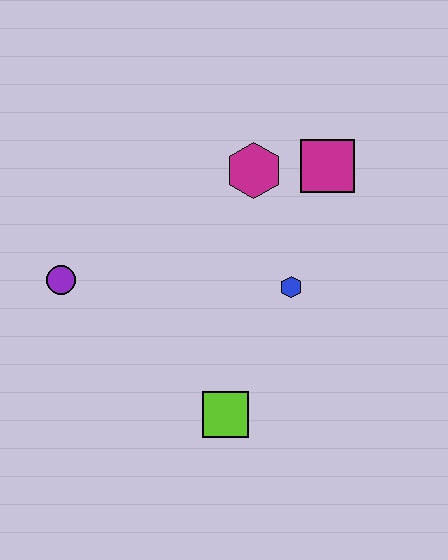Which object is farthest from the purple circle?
The magenta square is farthest from the purple circle.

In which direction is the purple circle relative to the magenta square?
The purple circle is to the left of the magenta square.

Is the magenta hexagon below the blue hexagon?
No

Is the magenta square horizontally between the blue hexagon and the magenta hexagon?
No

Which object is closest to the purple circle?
The lime square is closest to the purple circle.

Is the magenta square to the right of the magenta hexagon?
Yes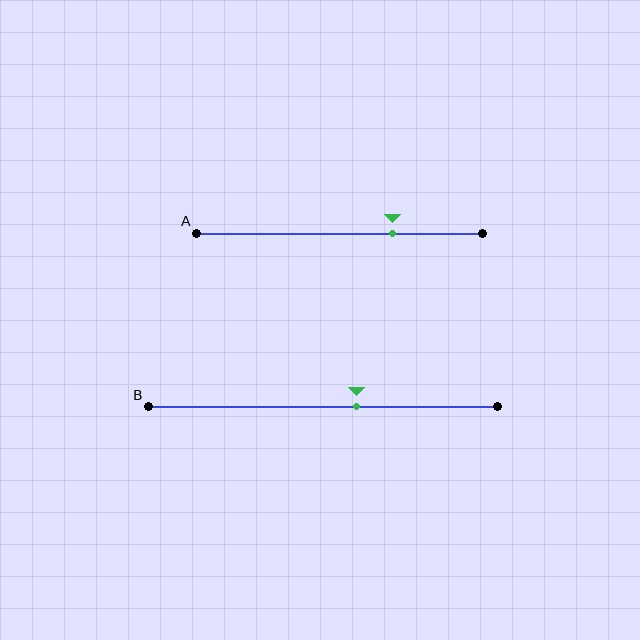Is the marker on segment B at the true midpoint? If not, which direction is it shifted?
No, the marker on segment B is shifted to the right by about 10% of the segment length.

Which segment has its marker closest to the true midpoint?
Segment B has its marker closest to the true midpoint.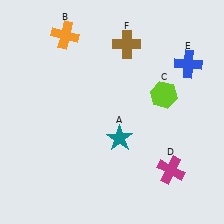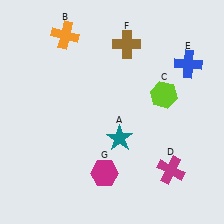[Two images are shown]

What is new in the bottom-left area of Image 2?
A magenta hexagon (G) was added in the bottom-left area of Image 2.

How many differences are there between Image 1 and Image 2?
There is 1 difference between the two images.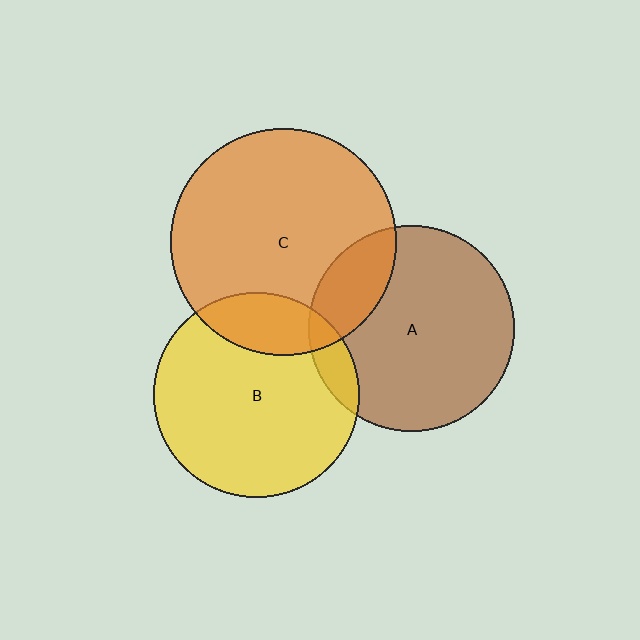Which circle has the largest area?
Circle C (orange).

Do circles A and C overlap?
Yes.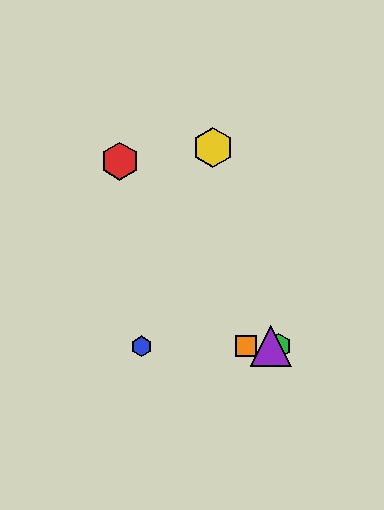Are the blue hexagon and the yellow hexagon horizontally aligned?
No, the blue hexagon is at y≈346 and the yellow hexagon is at y≈148.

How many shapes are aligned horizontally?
4 shapes (the blue hexagon, the green hexagon, the purple triangle, the orange square) are aligned horizontally.